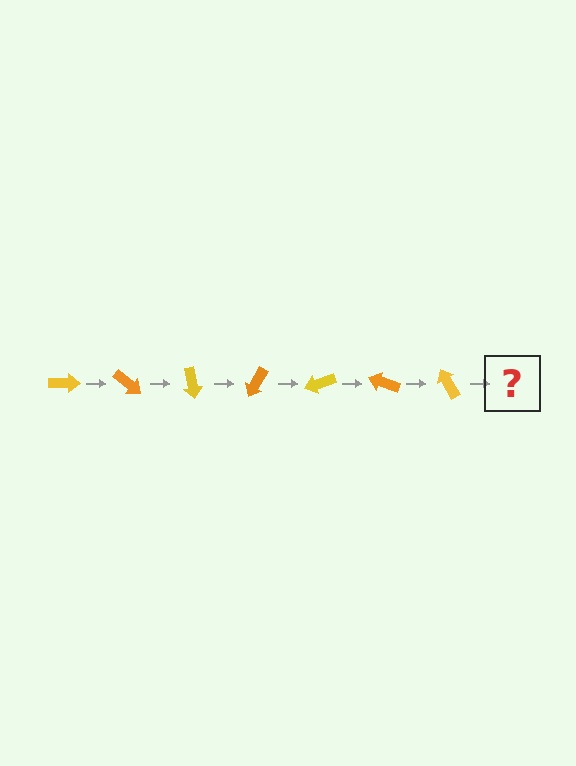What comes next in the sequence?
The next element should be an orange arrow, rotated 280 degrees from the start.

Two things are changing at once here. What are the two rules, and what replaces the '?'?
The two rules are that it rotates 40 degrees each step and the color cycles through yellow and orange. The '?' should be an orange arrow, rotated 280 degrees from the start.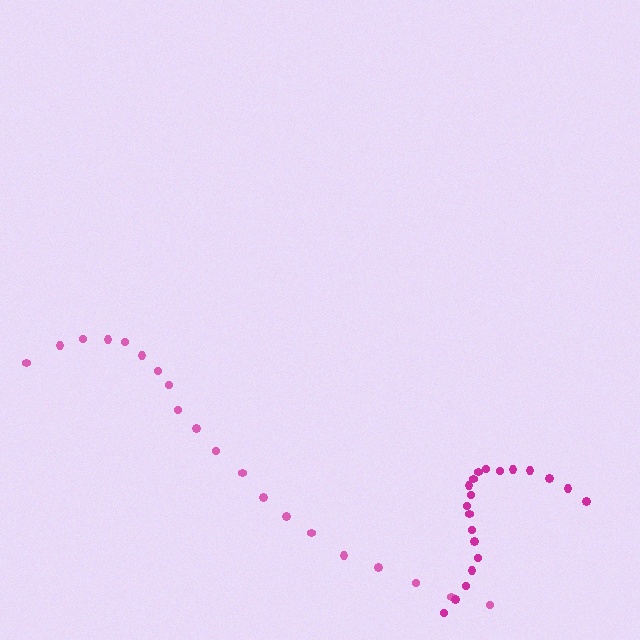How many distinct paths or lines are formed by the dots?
There are 2 distinct paths.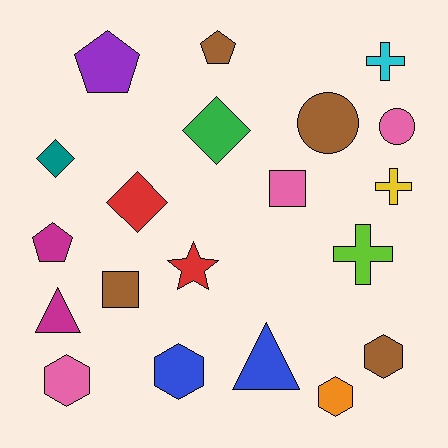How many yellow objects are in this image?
There is 1 yellow object.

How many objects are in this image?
There are 20 objects.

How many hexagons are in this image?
There are 4 hexagons.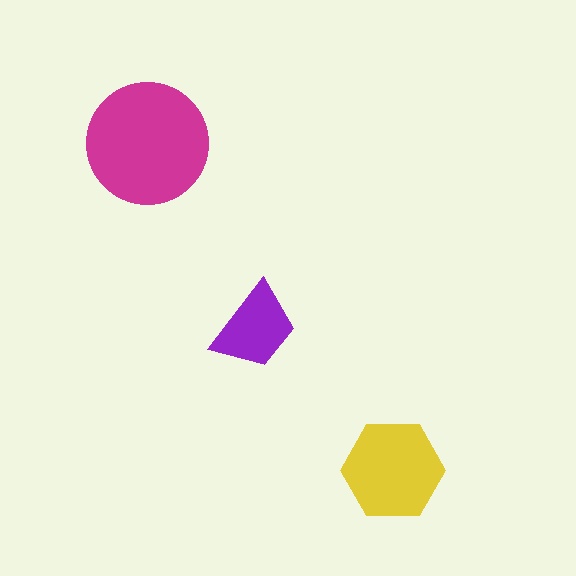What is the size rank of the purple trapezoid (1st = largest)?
3rd.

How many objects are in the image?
There are 3 objects in the image.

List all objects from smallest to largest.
The purple trapezoid, the yellow hexagon, the magenta circle.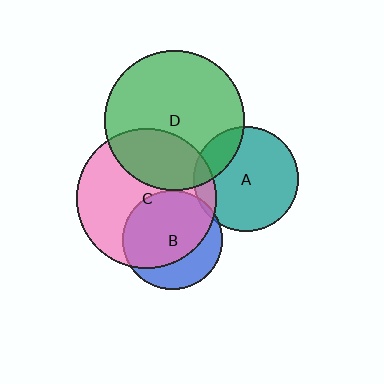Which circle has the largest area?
Circle C (pink).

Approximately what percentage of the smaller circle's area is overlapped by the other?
Approximately 5%.